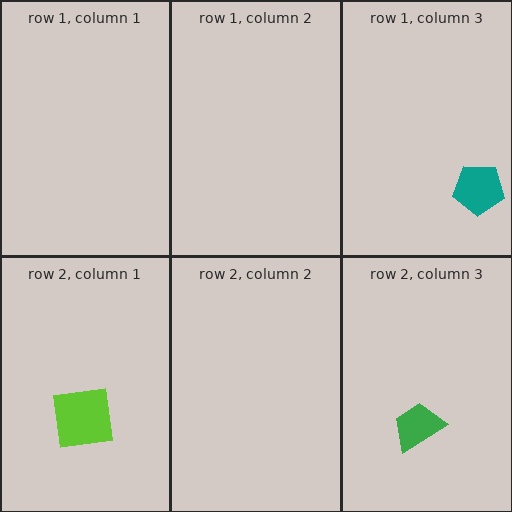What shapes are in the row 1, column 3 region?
The teal pentagon.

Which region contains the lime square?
The row 2, column 1 region.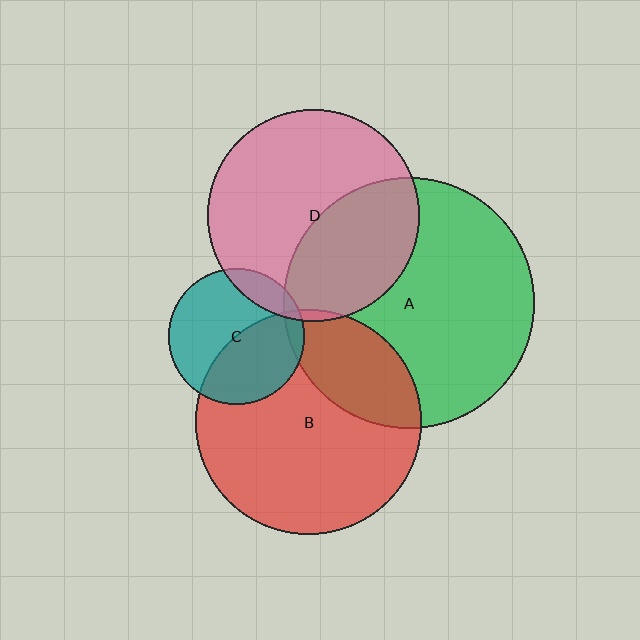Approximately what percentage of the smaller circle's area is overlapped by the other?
Approximately 40%.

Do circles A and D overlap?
Yes.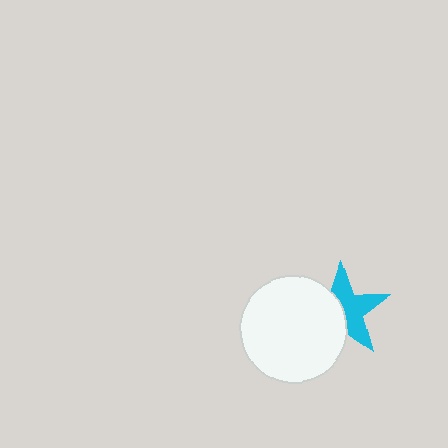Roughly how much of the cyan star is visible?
About half of it is visible (roughly 55%).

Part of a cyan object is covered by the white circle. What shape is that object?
It is a star.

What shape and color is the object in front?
The object in front is a white circle.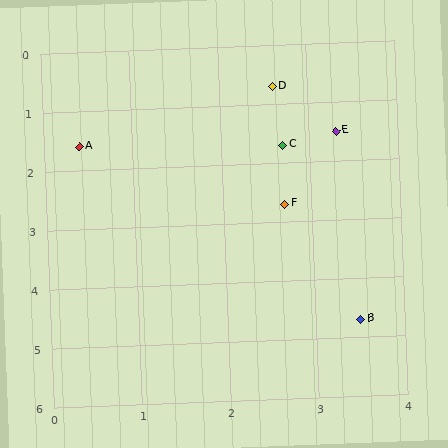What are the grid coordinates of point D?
Point D is at approximately (2.6, 0.7).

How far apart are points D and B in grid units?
Points D and B are about 4.1 grid units apart.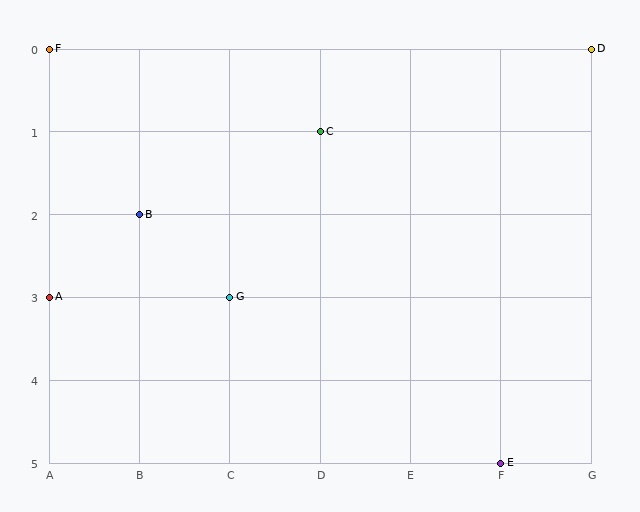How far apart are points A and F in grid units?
Points A and F are 3 rows apart.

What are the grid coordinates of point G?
Point G is at grid coordinates (C, 3).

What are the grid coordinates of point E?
Point E is at grid coordinates (F, 5).